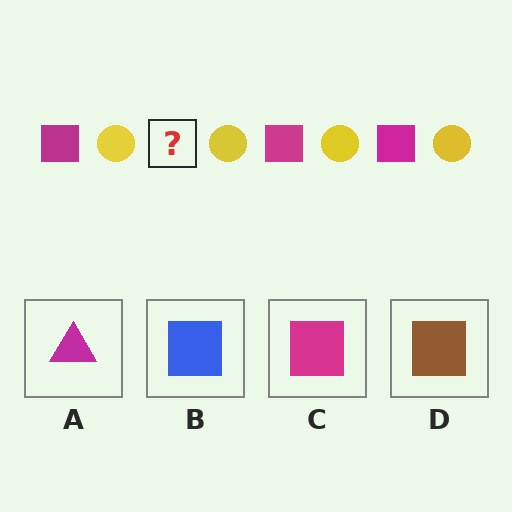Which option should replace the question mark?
Option C.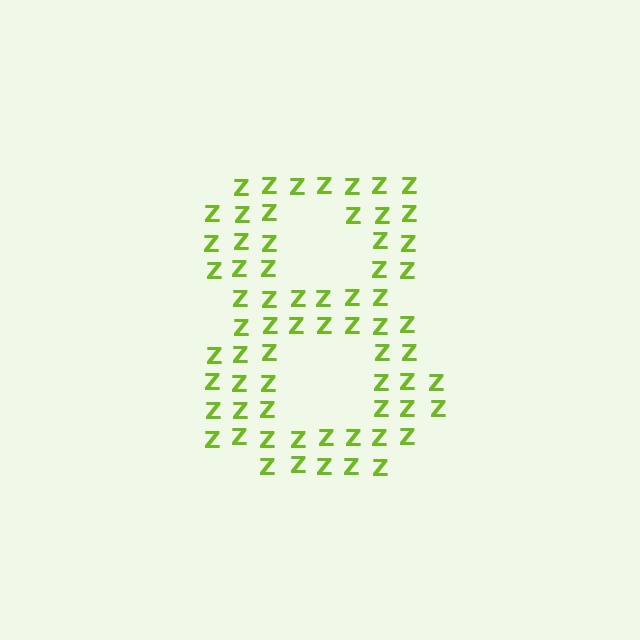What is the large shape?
The large shape is the digit 8.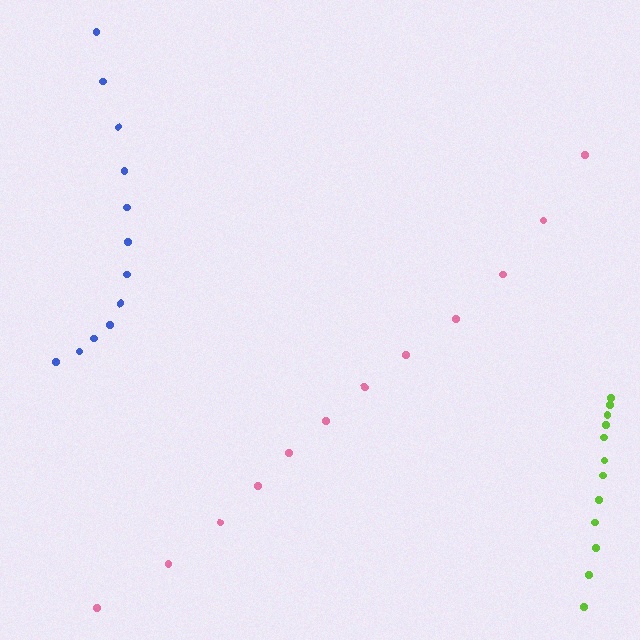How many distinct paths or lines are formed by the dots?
There are 3 distinct paths.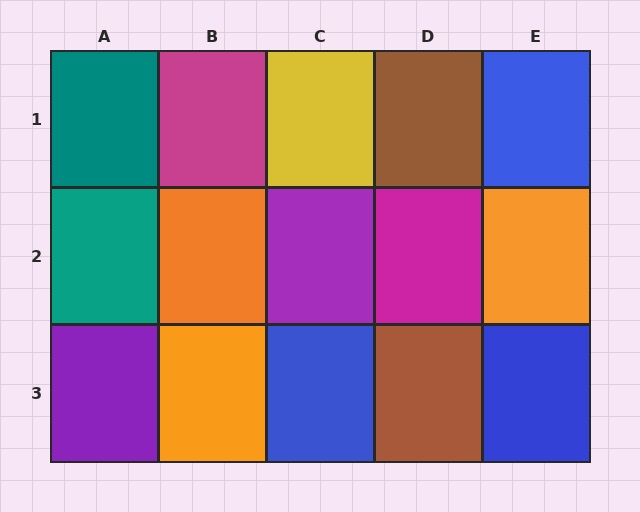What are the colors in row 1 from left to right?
Teal, magenta, yellow, brown, blue.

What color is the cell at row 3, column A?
Purple.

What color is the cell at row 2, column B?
Orange.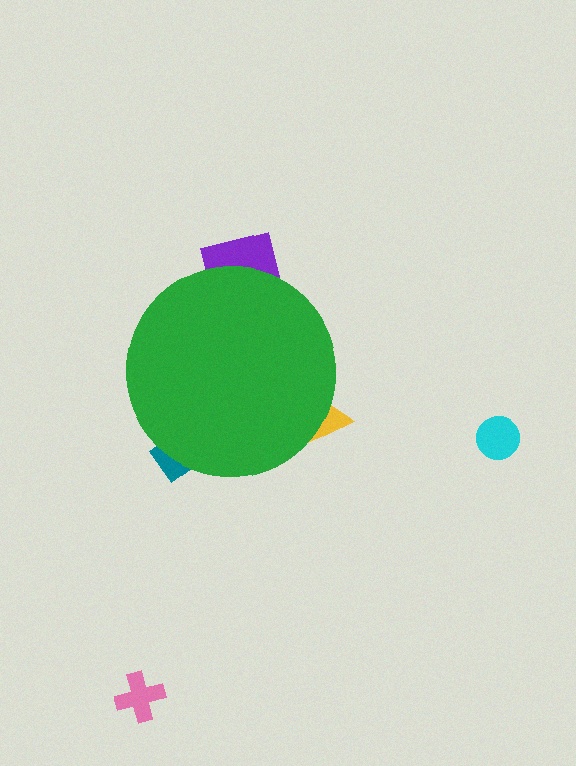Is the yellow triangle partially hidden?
Yes, the yellow triangle is partially hidden behind the green circle.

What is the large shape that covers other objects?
A green circle.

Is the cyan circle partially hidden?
No, the cyan circle is fully visible.